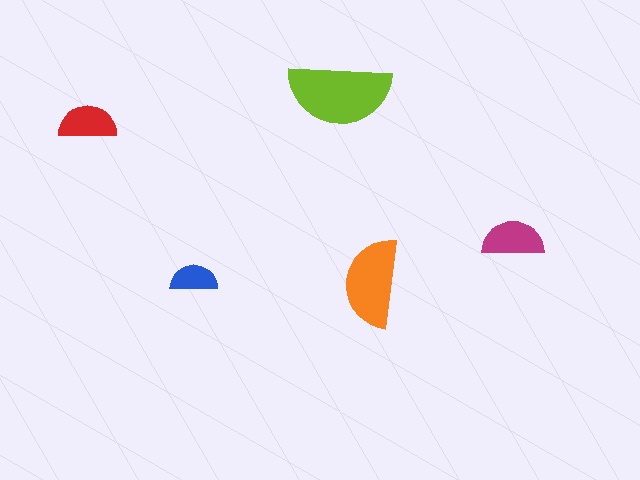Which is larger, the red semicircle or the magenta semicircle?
The magenta one.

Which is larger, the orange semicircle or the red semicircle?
The orange one.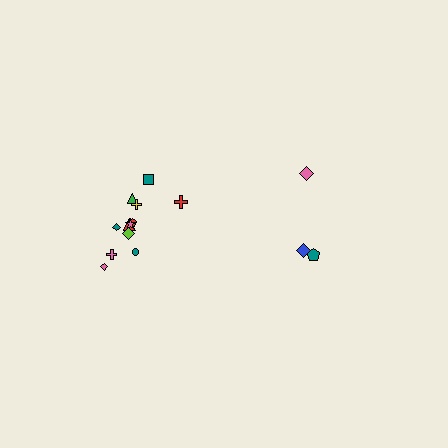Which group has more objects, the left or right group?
The left group.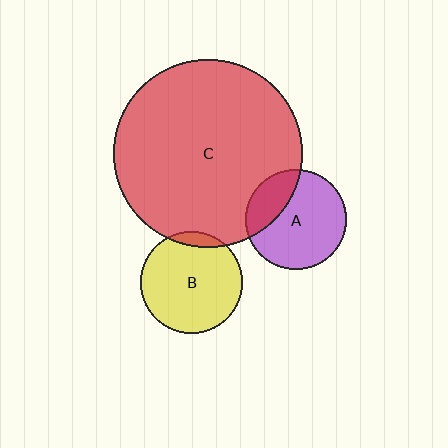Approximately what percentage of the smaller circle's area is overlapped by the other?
Approximately 25%.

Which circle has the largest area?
Circle C (red).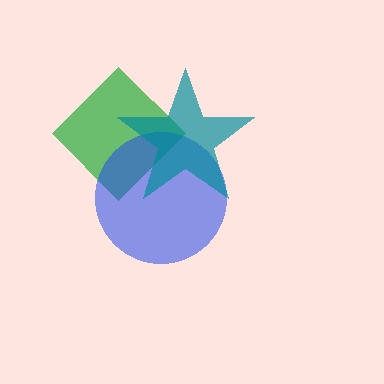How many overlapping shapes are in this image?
There are 3 overlapping shapes in the image.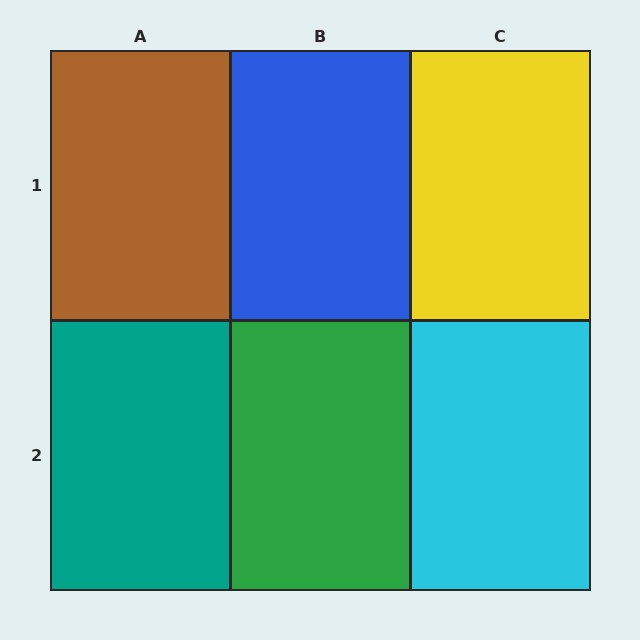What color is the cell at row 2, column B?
Green.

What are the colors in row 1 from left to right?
Brown, blue, yellow.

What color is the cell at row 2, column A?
Teal.